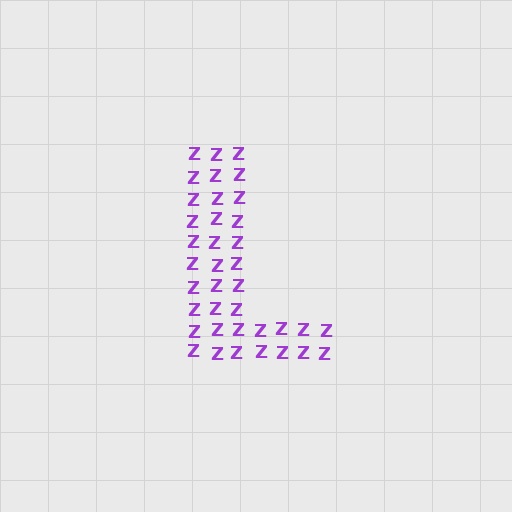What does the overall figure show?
The overall figure shows the letter L.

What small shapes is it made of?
It is made of small letter Z's.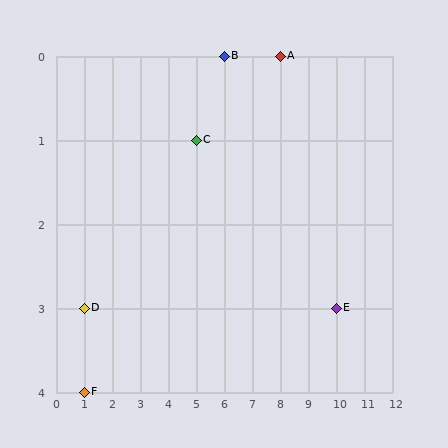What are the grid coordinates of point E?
Point E is at grid coordinates (10, 3).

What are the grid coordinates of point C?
Point C is at grid coordinates (5, 1).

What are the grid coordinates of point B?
Point B is at grid coordinates (6, 0).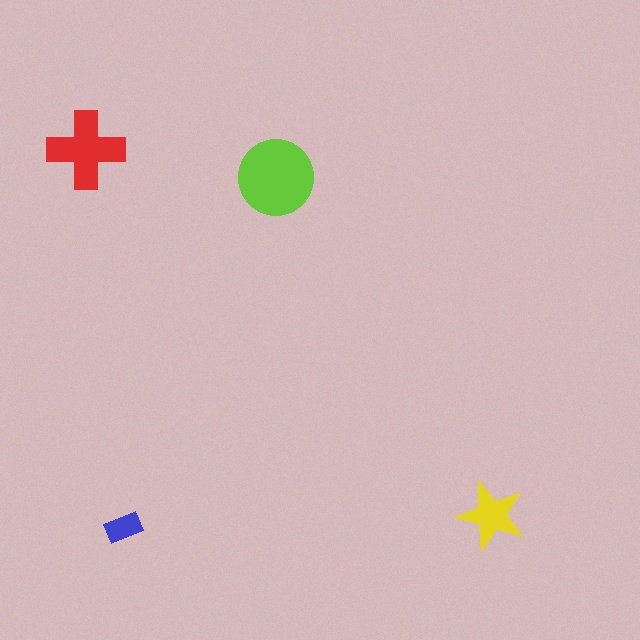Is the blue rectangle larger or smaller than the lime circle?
Smaller.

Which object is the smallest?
The blue rectangle.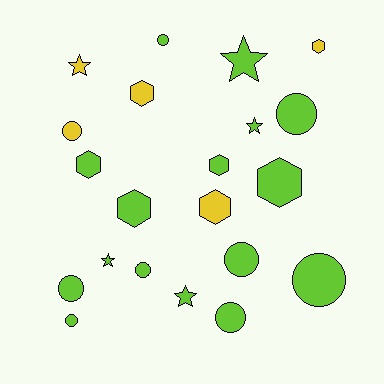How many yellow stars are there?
There is 1 yellow star.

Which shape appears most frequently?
Circle, with 9 objects.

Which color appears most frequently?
Lime, with 16 objects.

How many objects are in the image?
There are 21 objects.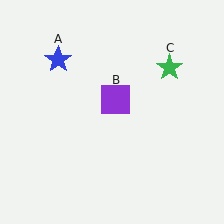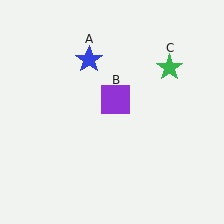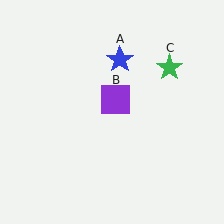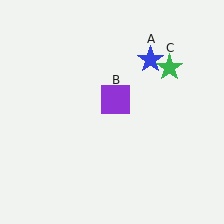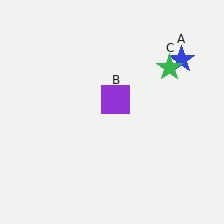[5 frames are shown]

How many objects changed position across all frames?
1 object changed position: blue star (object A).